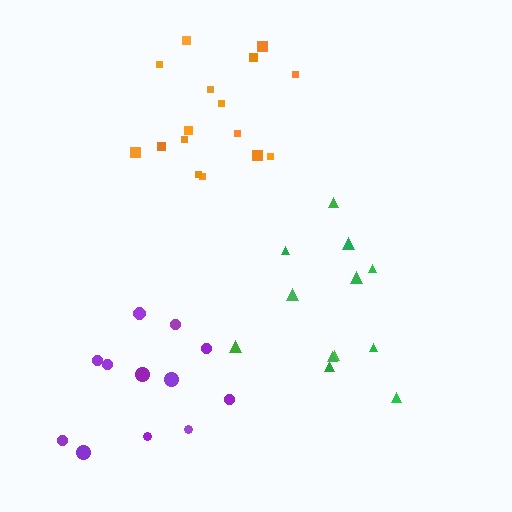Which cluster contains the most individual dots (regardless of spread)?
Orange (16).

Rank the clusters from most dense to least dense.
orange, green, purple.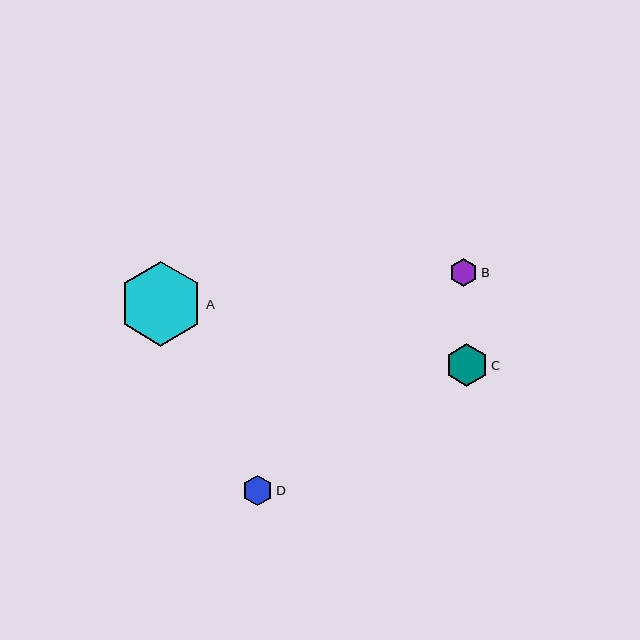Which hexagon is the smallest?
Hexagon B is the smallest with a size of approximately 28 pixels.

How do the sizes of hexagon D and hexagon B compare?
Hexagon D and hexagon B are approximately the same size.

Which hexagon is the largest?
Hexagon A is the largest with a size of approximately 84 pixels.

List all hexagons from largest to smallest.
From largest to smallest: A, C, D, B.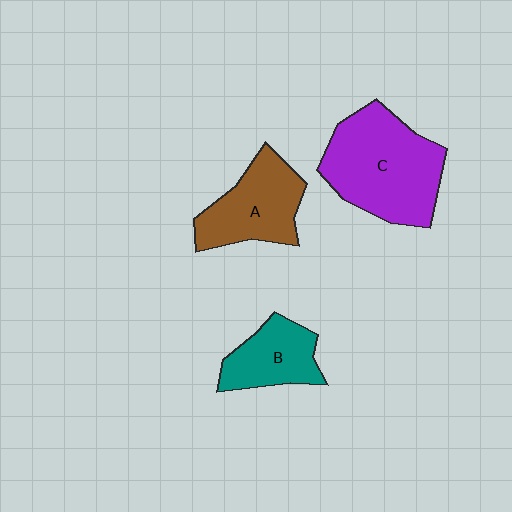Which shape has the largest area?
Shape C (purple).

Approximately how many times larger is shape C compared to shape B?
Approximately 2.0 times.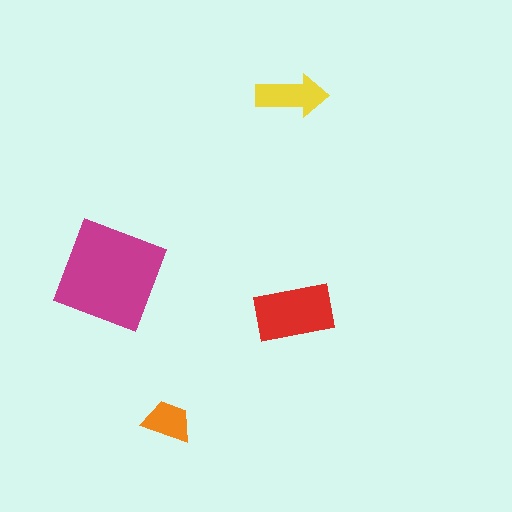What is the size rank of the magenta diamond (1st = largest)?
1st.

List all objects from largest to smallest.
The magenta diamond, the red rectangle, the yellow arrow, the orange trapezoid.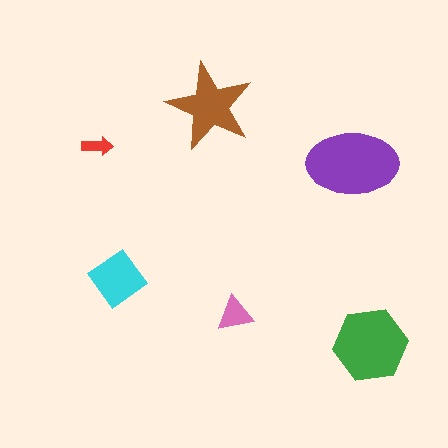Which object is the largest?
The purple ellipse.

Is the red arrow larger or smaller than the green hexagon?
Smaller.